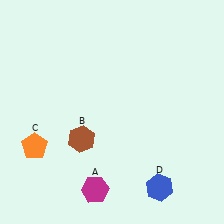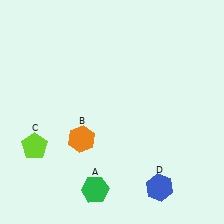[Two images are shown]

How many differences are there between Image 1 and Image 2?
There are 3 differences between the two images.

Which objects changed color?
A changed from magenta to green. B changed from brown to orange. C changed from orange to lime.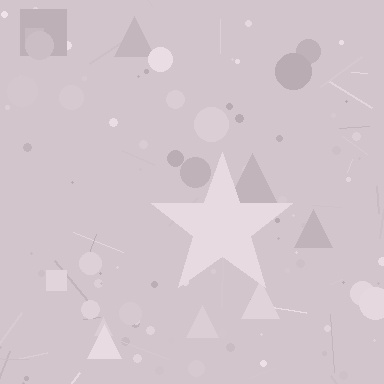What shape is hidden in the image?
A star is hidden in the image.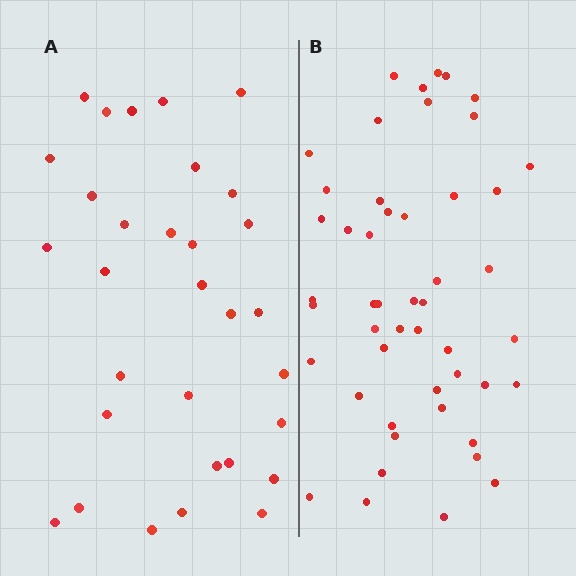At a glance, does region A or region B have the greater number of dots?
Region B (the right region) has more dots.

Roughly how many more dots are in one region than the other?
Region B has approximately 20 more dots than region A.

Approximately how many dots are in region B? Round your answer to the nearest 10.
About 50 dots. (The exact count is 49, which rounds to 50.)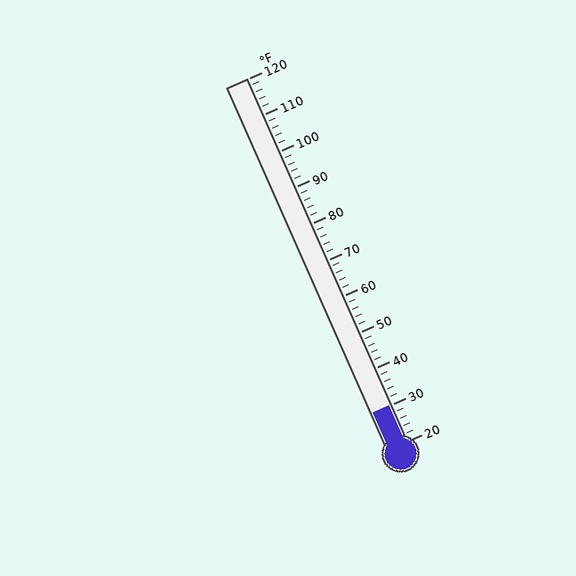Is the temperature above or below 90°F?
The temperature is below 90°F.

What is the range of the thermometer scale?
The thermometer scale ranges from 20°F to 120°F.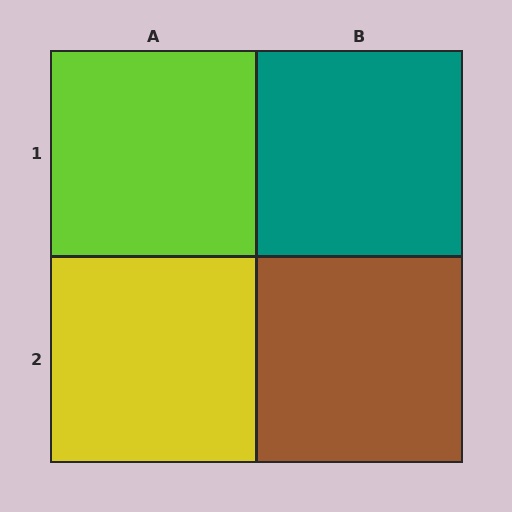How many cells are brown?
1 cell is brown.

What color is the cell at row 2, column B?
Brown.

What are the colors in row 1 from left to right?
Lime, teal.